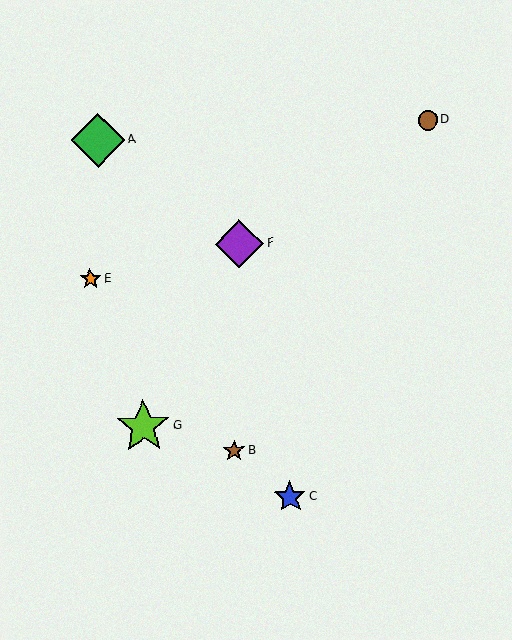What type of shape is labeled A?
Shape A is a green diamond.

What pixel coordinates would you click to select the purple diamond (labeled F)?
Click at (239, 244) to select the purple diamond F.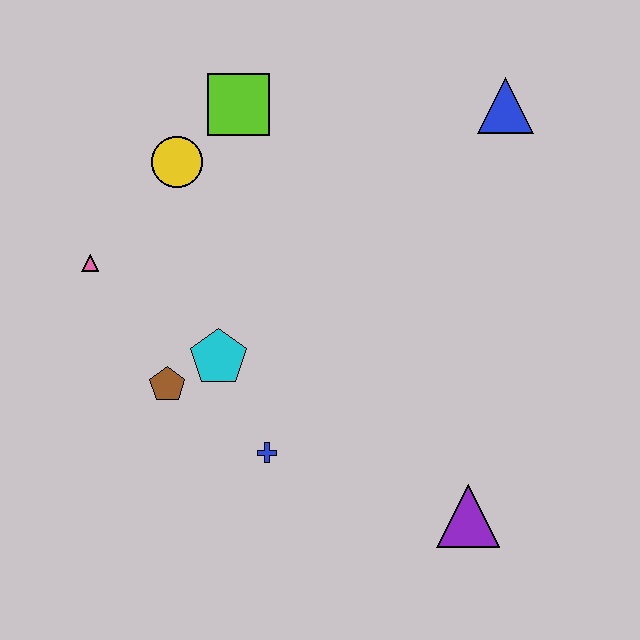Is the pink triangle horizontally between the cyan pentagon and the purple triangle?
No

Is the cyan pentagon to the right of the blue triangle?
No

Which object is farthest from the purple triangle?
The lime square is farthest from the purple triangle.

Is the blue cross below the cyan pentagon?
Yes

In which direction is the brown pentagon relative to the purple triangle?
The brown pentagon is to the left of the purple triangle.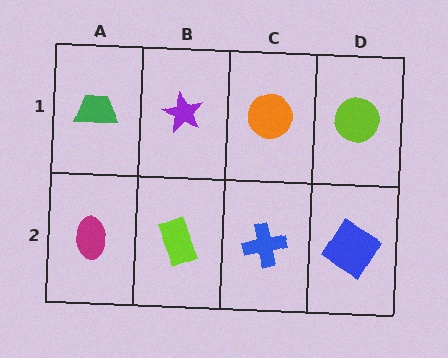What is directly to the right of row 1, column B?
An orange circle.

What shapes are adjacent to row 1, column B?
A lime rectangle (row 2, column B), a green trapezoid (row 1, column A), an orange circle (row 1, column C).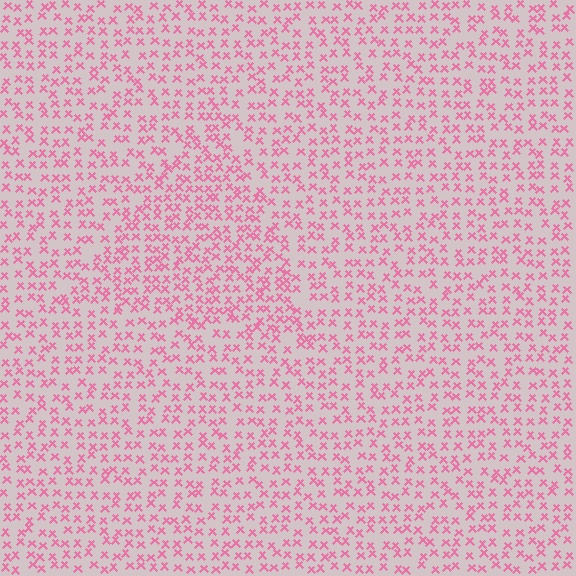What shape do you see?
I see a triangle.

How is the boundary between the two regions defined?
The boundary is defined by a change in element density (approximately 1.5x ratio). All elements are the same color, size, and shape.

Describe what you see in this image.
The image contains small pink elements arranged at two different densities. A triangle-shaped region is visible where the elements are more densely packed than the surrounding area.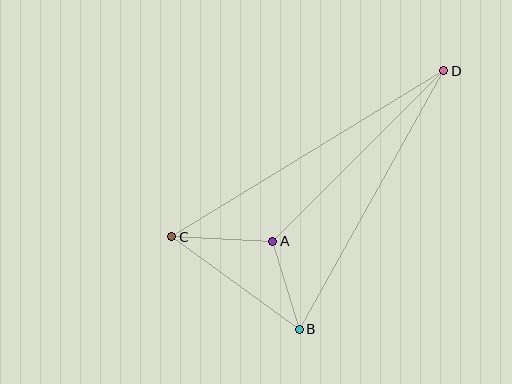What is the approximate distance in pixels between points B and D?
The distance between B and D is approximately 296 pixels.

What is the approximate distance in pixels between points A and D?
The distance between A and D is approximately 242 pixels.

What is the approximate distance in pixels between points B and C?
The distance between B and C is approximately 157 pixels.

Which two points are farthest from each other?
Points C and D are farthest from each other.